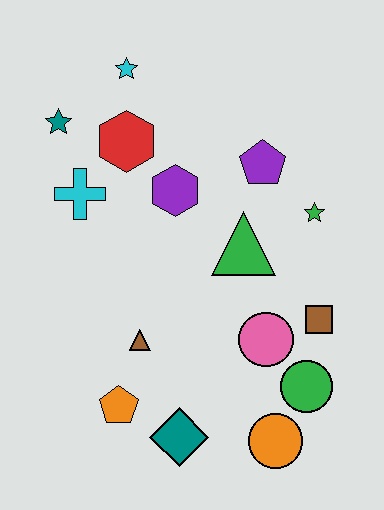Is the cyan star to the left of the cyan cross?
No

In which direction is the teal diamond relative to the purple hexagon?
The teal diamond is below the purple hexagon.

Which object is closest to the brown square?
The pink circle is closest to the brown square.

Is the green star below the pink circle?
No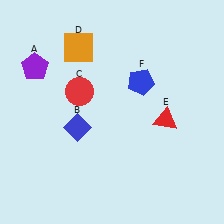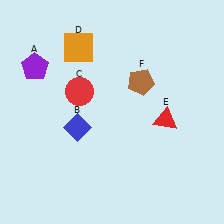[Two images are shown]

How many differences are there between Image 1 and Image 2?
There is 1 difference between the two images.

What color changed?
The pentagon (F) changed from blue in Image 1 to brown in Image 2.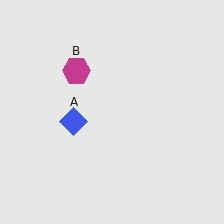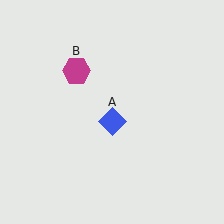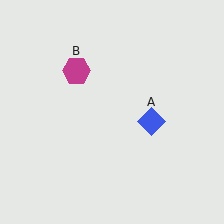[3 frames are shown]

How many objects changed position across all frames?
1 object changed position: blue diamond (object A).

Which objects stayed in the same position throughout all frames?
Magenta hexagon (object B) remained stationary.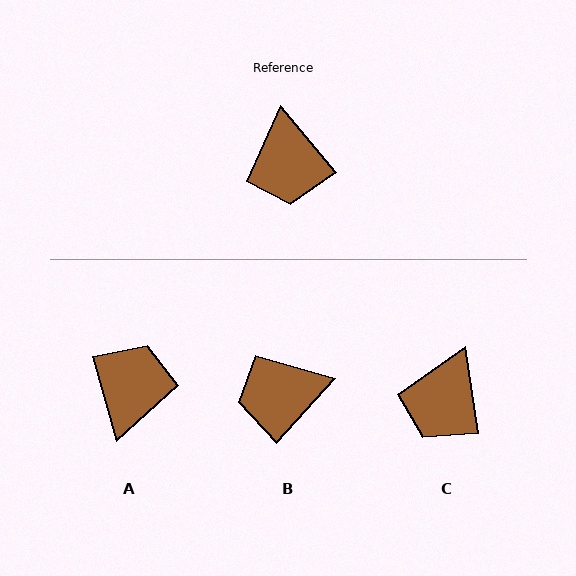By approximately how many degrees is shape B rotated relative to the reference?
Approximately 82 degrees clockwise.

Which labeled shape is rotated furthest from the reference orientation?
A, about 156 degrees away.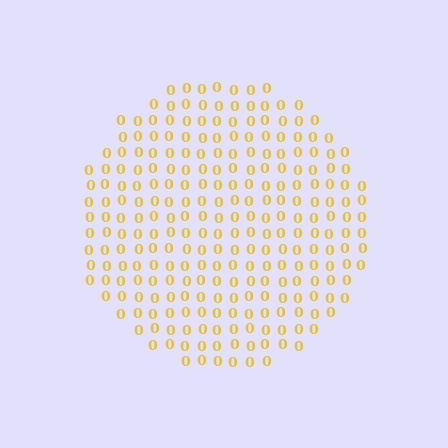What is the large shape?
The large shape is a circle.